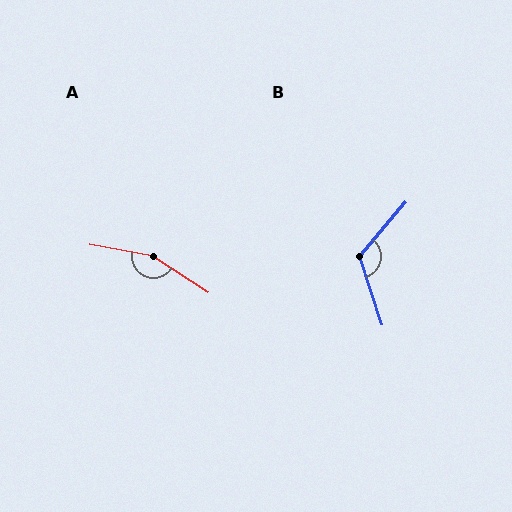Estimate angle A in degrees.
Approximately 158 degrees.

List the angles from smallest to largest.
B (122°), A (158°).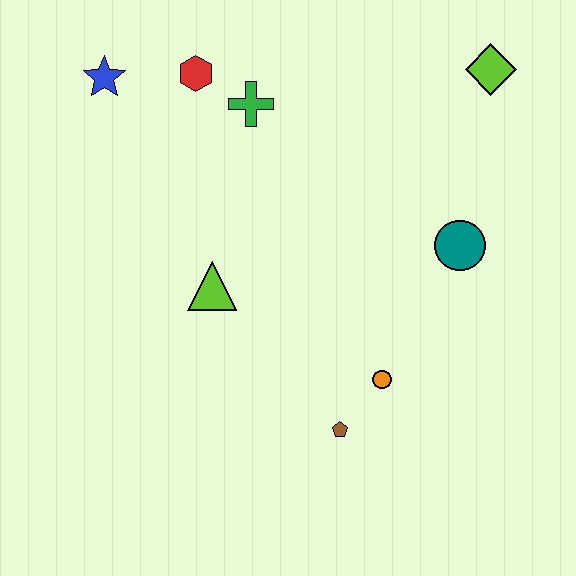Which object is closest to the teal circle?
The orange circle is closest to the teal circle.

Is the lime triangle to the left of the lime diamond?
Yes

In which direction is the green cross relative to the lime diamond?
The green cross is to the left of the lime diamond.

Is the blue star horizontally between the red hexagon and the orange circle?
No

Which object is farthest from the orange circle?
The blue star is farthest from the orange circle.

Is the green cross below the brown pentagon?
No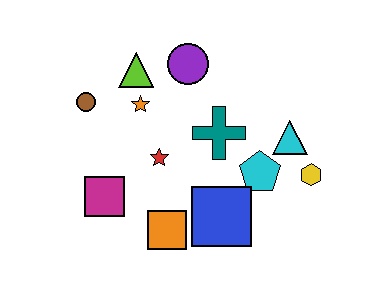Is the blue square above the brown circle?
No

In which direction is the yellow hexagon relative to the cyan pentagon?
The yellow hexagon is to the right of the cyan pentagon.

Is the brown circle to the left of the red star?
Yes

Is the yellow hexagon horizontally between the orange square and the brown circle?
No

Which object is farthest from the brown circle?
The yellow hexagon is farthest from the brown circle.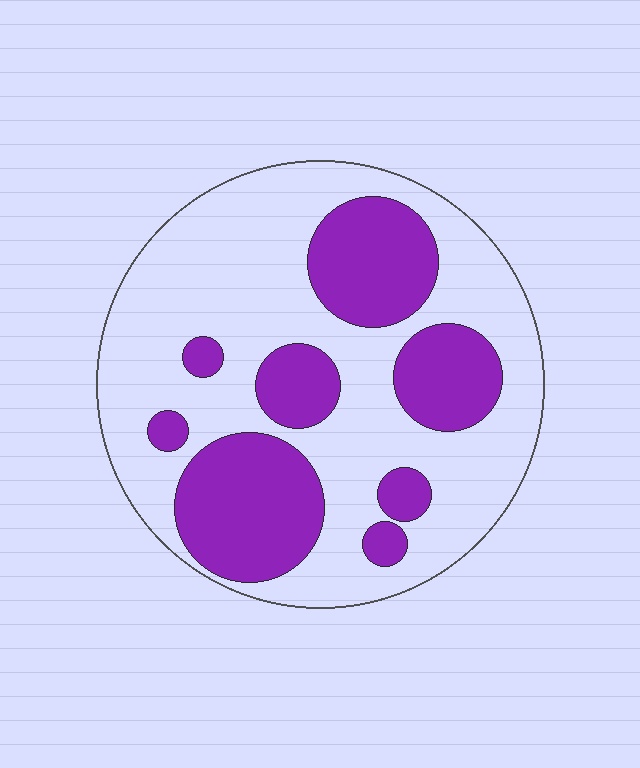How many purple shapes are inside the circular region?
8.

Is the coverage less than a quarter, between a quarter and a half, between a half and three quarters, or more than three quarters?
Between a quarter and a half.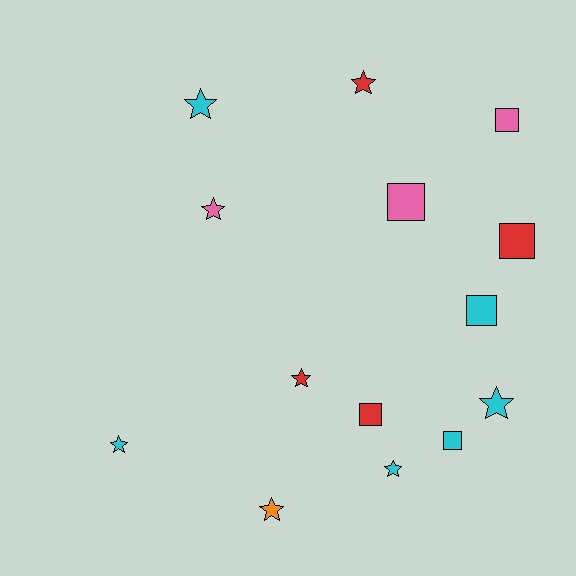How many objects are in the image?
There are 14 objects.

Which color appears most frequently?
Cyan, with 6 objects.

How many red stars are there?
There are 2 red stars.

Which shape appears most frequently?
Star, with 8 objects.